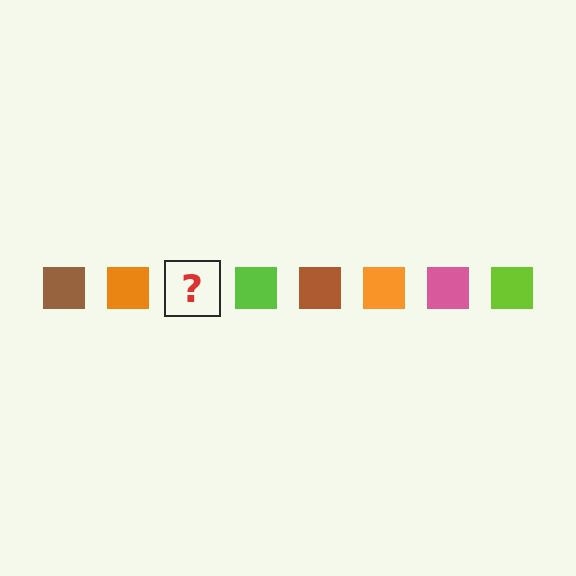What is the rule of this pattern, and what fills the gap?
The rule is that the pattern cycles through brown, orange, pink, lime squares. The gap should be filled with a pink square.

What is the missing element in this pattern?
The missing element is a pink square.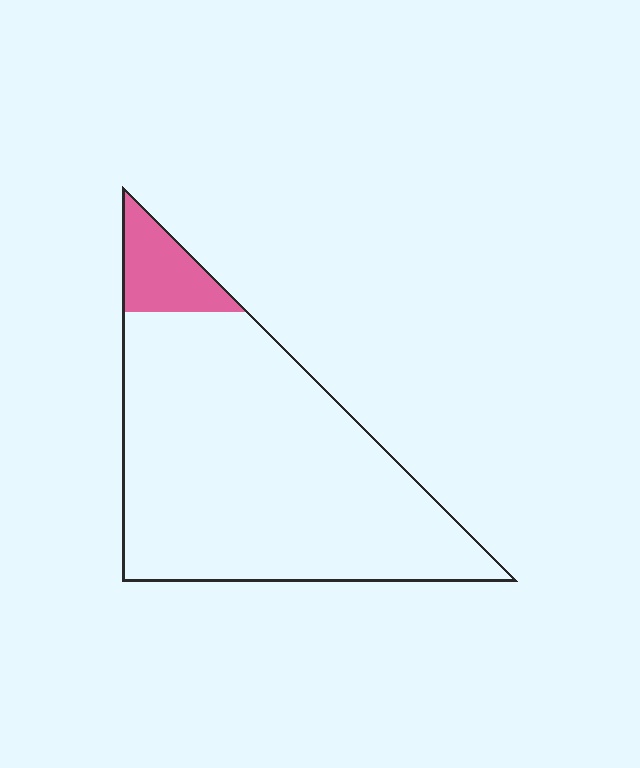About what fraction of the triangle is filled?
About one tenth (1/10).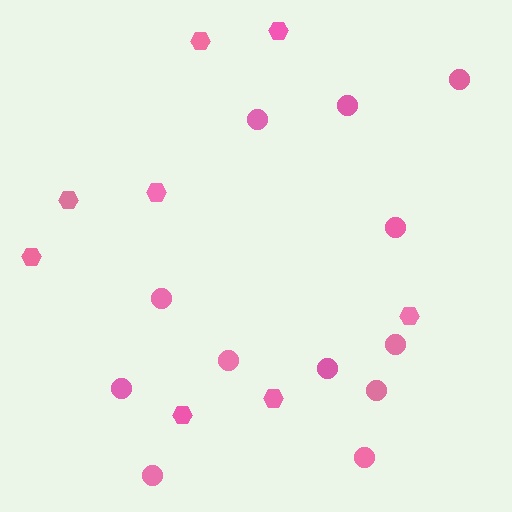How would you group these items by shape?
There are 2 groups: one group of circles (12) and one group of hexagons (8).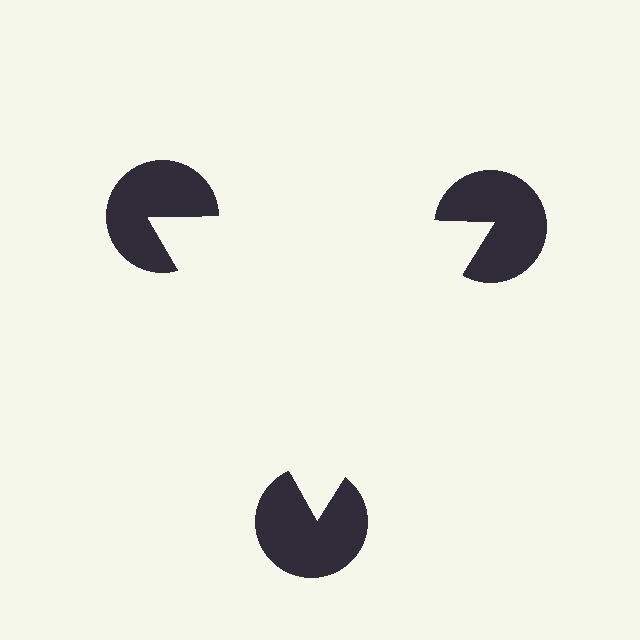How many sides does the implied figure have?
3 sides.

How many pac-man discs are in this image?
There are 3 — one at each vertex of the illusory triangle.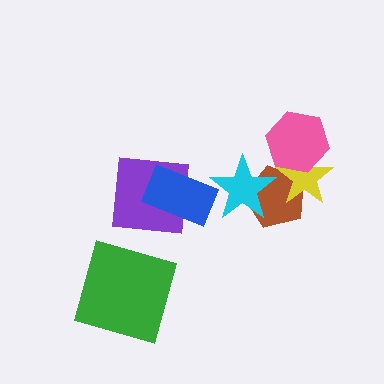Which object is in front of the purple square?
The blue rectangle is in front of the purple square.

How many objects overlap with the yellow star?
2 objects overlap with the yellow star.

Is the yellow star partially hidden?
Yes, it is partially covered by another shape.